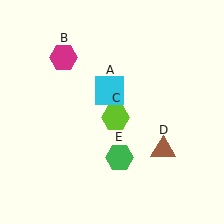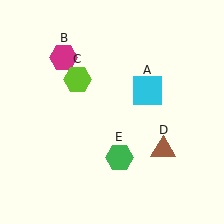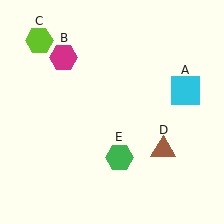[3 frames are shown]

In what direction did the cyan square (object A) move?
The cyan square (object A) moved right.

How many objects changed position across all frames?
2 objects changed position: cyan square (object A), lime hexagon (object C).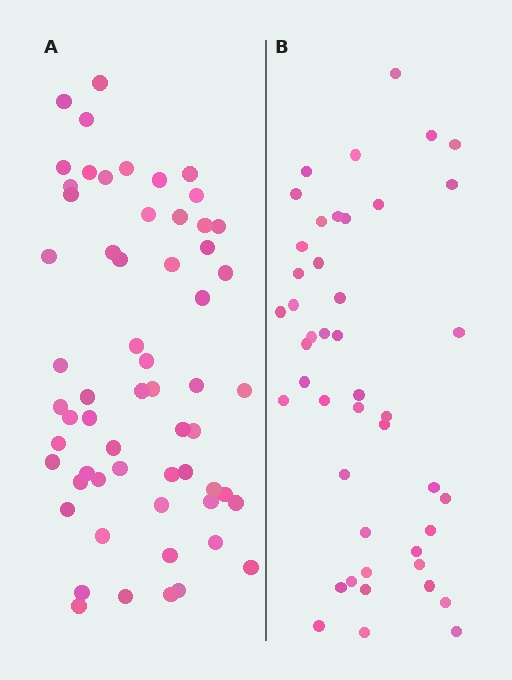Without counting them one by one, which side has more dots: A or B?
Region A (the left region) has more dots.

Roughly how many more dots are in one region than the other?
Region A has approximately 15 more dots than region B.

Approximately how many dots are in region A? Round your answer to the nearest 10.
About 60 dots.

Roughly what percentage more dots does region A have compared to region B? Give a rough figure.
About 35% more.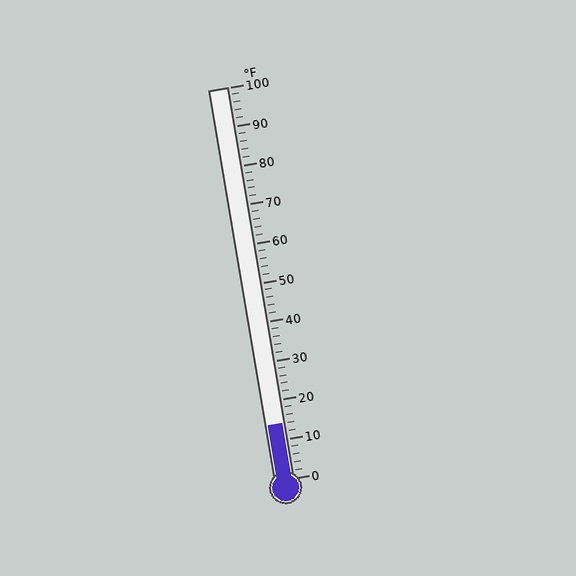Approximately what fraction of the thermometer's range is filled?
The thermometer is filled to approximately 15% of its range.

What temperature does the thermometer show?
The thermometer shows approximately 14°F.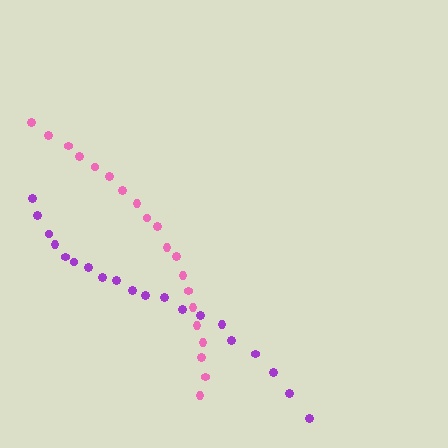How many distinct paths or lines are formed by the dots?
There are 2 distinct paths.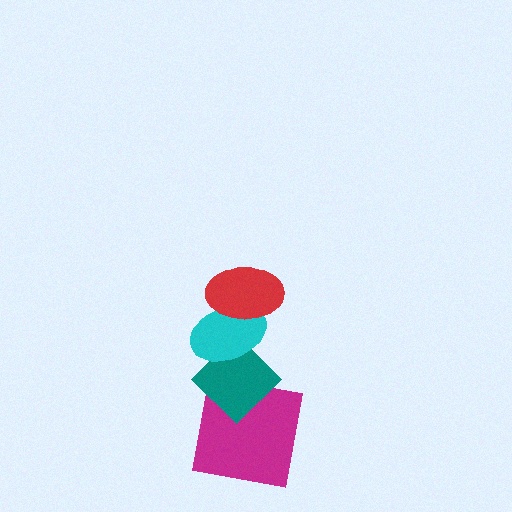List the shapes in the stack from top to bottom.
From top to bottom: the red ellipse, the cyan ellipse, the teal diamond, the magenta square.